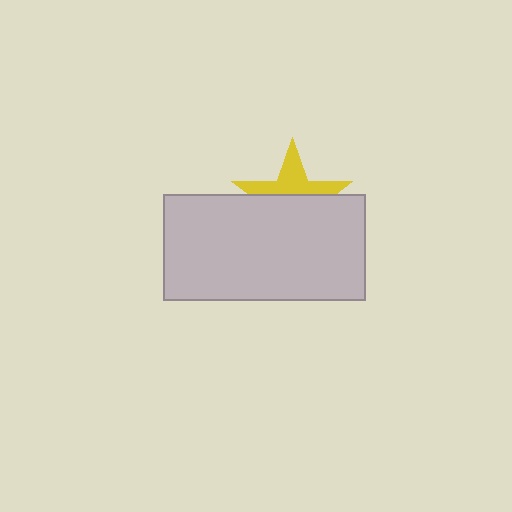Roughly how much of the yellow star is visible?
A small part of it is visible (roughly 41%).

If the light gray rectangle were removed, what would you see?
You would see the complete yellow star.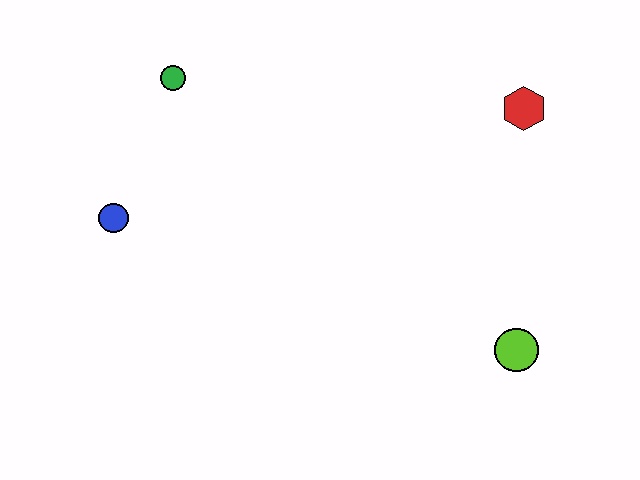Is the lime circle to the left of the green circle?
No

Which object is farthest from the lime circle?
The green circle is farthest from the lime circle.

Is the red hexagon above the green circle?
No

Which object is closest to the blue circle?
The green circle is closest to the blue circle.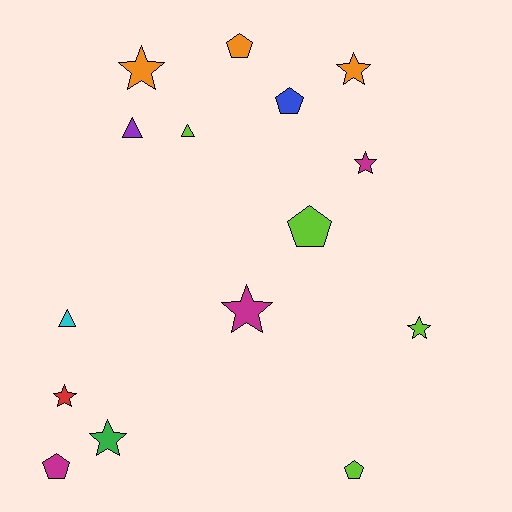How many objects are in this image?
There are 15 objects.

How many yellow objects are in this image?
There are no yellow objects.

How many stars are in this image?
There are 7 stars.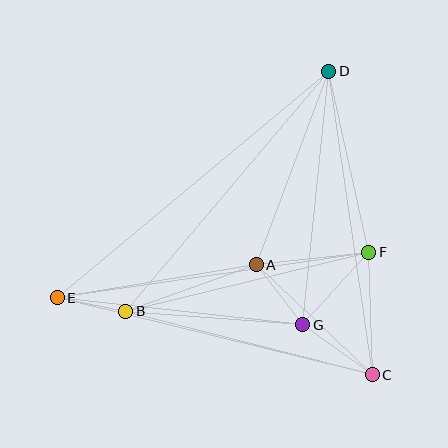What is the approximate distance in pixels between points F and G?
The distance between F and G is approximately 98 pixels.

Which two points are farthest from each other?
Points D and E are farthest from each other.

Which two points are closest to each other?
Points B and E are closest to each other.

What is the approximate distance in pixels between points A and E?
The distance between A and E is approximately 202 pixels.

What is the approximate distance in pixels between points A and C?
The distance between A and C is approximately 160 pixels.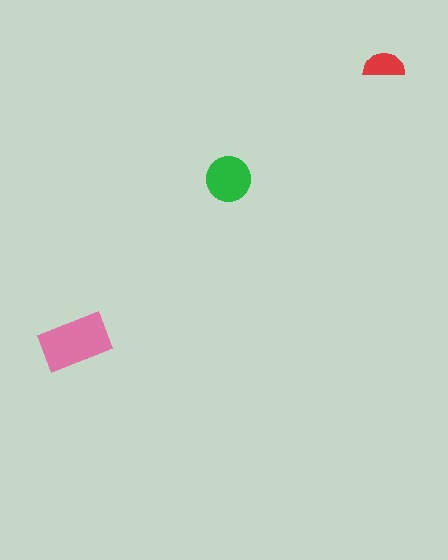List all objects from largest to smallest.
The pink rectangle, the green circle, the red semicircle.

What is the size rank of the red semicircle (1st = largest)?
3rd.